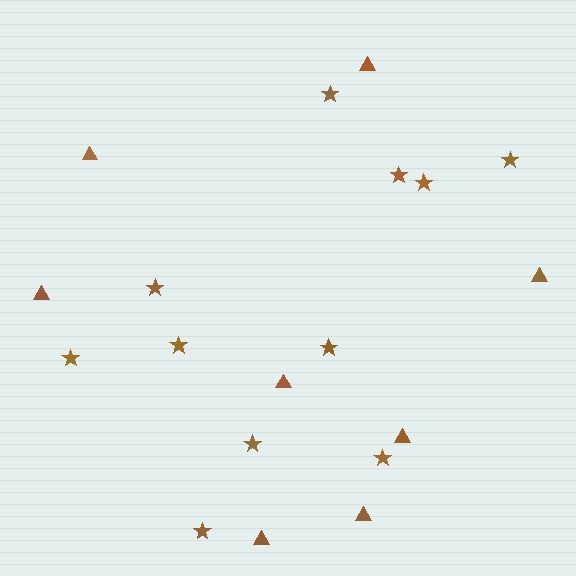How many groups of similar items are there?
There are 2 groups: one group of stars (11) and one group of triangles (8).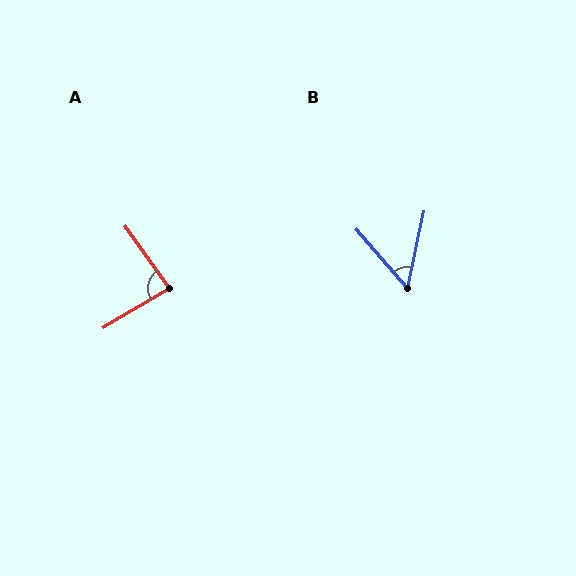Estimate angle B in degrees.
Approximately 53 degrees.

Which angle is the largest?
A, at approximately 85 degrees.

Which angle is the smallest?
B, at approximately 53 degrees.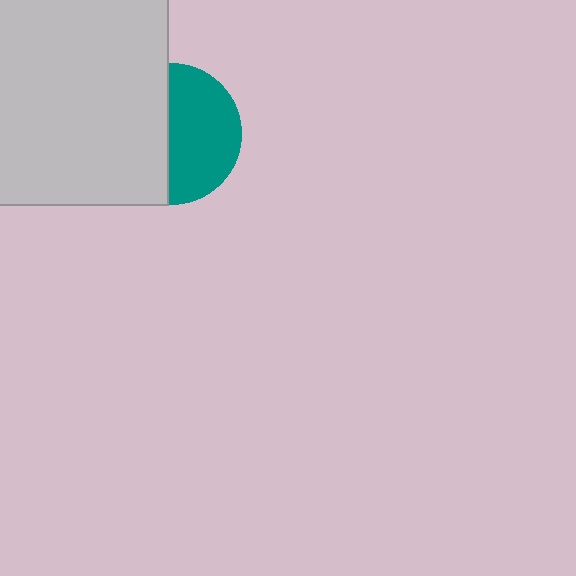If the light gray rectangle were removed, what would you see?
You would see the complete teal circle.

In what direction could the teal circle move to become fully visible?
The teal circle could move right. That would shift it out from behind the light gray rectangle entirely.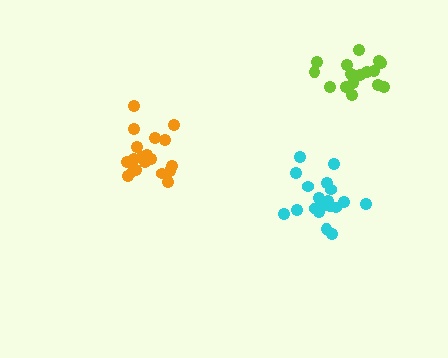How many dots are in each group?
Group 1: 20 dots, Group 2: 20 dots, Group 3: 16 dots (56 total).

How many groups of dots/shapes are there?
There are 3 groups.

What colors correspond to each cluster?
The clusters are colored: orange, cyan, lime.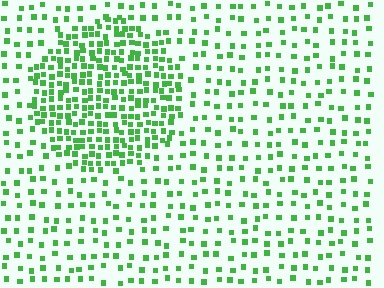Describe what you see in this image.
The image contains small green elements arranged at two different densities. A circle-shaped region is visible where the elements are more densely packed than the surrounding area.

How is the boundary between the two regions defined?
The boundary is defined by a change in element density (approximately 2.5x ratio). All elements are the same color, size, and shape.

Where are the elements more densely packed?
The elements are more densely packed inside the circle boundary.